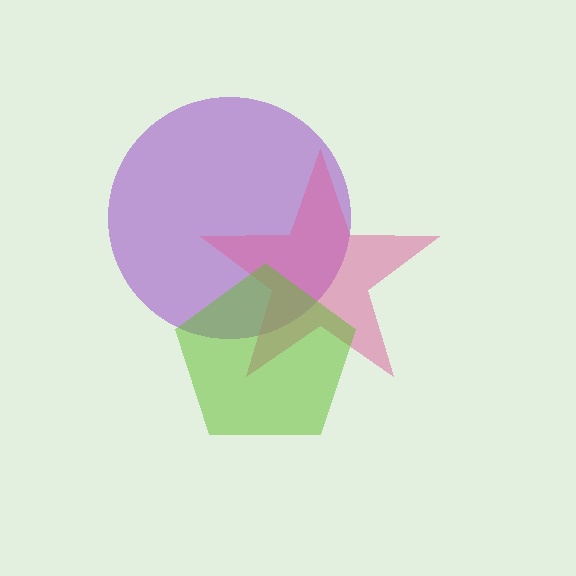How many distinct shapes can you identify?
There are 3 distinct shapes: a purple circle, a pink star, a lime pentagon.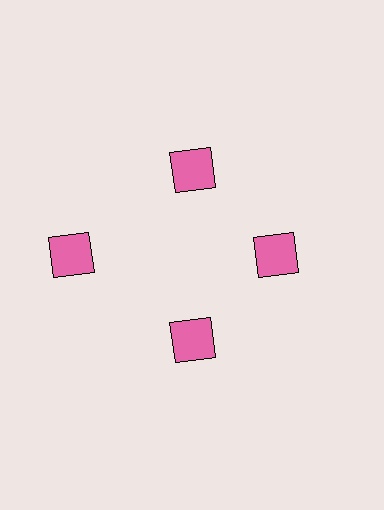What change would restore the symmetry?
The symmetry would be restored by moving it inward, back onto the ring so that all 4 squares sit at equal angles and equal distance from the center.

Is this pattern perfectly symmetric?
No. The 4 pink squares are arranged in a ring, but one element near the 9 o'clock position is pushed outward from the center, breaking the 4-fold rotational symmetry.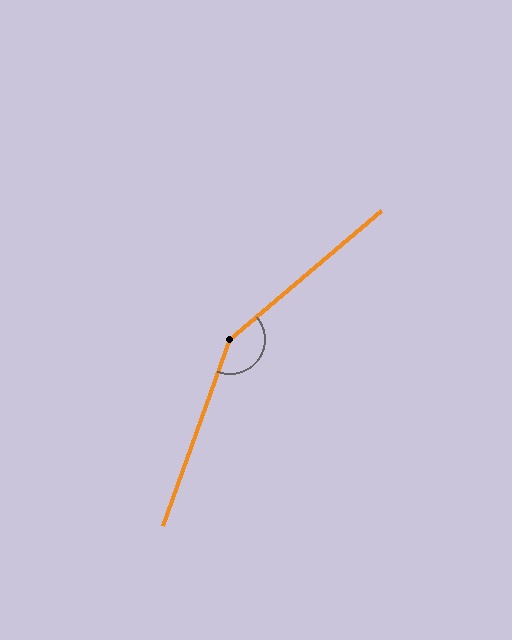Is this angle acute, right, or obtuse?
It is obtuse.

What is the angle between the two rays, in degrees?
Approximately 150 degrees.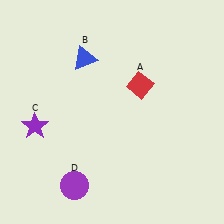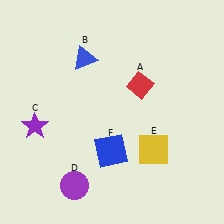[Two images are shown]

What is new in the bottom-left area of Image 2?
A blue square (F) was added in the bottom-left area of Image 2.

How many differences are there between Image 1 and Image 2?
There are 2 differences between the two images.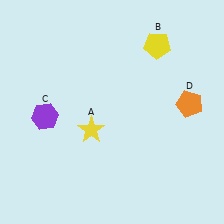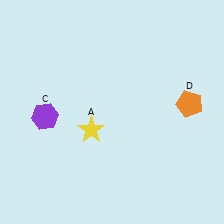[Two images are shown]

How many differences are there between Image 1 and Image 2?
There is 1 difference between the two images.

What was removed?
The yellow pentagon (B) was removed in Image 2.